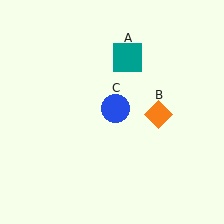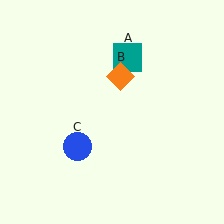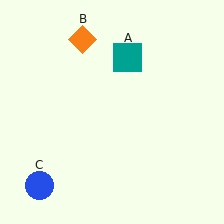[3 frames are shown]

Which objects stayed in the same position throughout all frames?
Teal square (object A) remained stationary.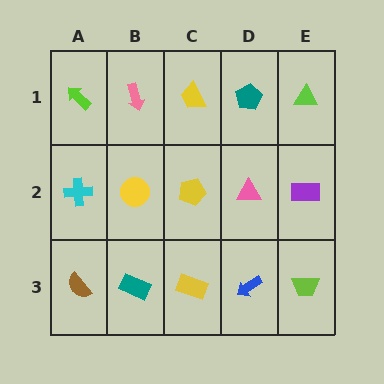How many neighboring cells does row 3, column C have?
3.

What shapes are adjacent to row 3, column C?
A yellow pentagon (row 2, column C), a teal rectangle (row 3, column B), a blue arrow (row 3, column D).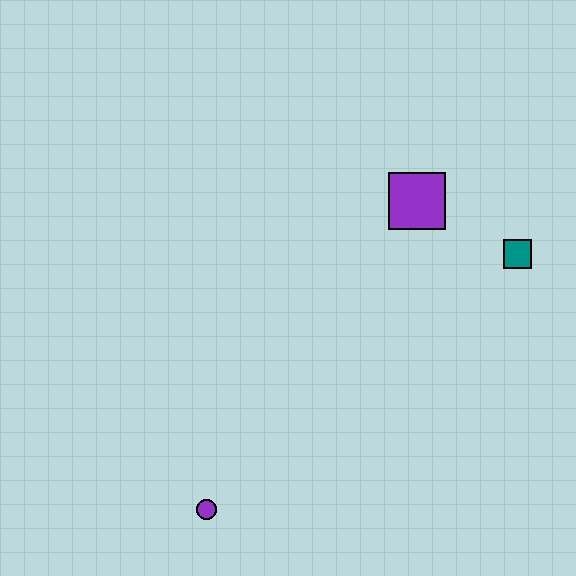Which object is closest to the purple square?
The teal square is closest to the purple square.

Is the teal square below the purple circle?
No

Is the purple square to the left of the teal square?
Yes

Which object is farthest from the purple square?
The purple circle is farthest from the purple square.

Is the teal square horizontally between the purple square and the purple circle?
No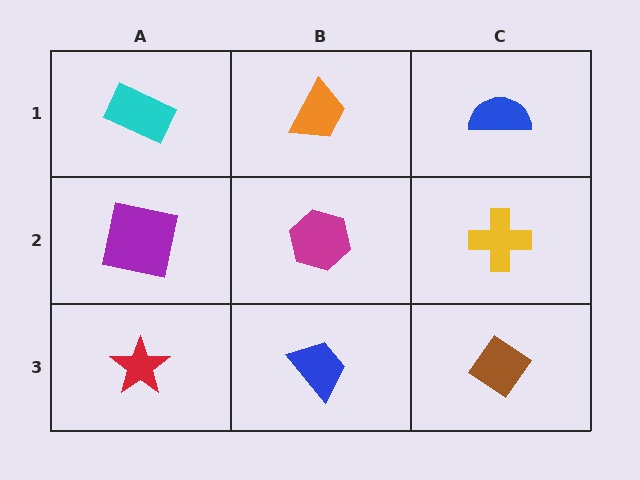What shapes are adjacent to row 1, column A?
A purple square (row 2, column A), an orange trapezoid (row 1, column B).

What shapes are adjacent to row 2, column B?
An orange trapezoid (row 1, column B), a blue trapezoid (row 3, column B), a purple square (row 2, column A), a yellow cross (row 2, column C).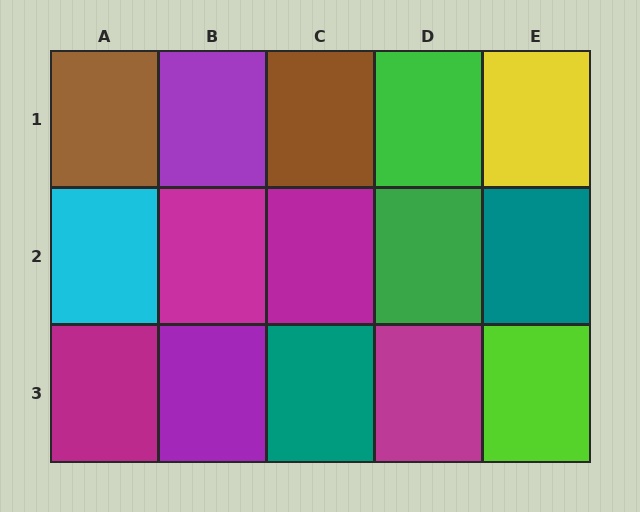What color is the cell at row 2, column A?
Cyan.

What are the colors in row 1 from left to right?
Brown, purple, brown, green, yellow.